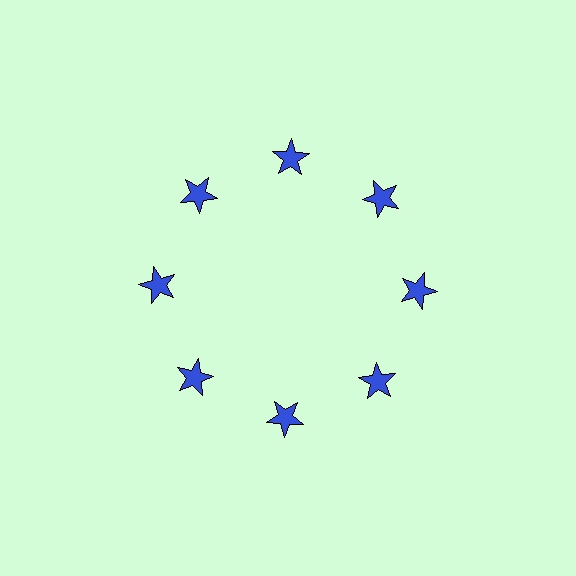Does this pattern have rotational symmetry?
Yes, this pattern has 8-fold rotational symmetry. It looks the same after rotating 45 degrees around the center.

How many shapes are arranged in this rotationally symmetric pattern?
There are 8 shapes, arranged in 8 groups of 1.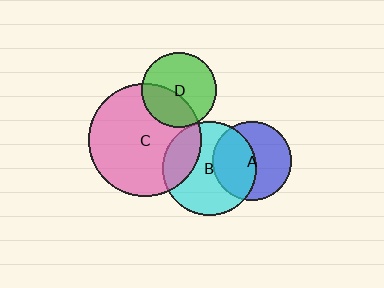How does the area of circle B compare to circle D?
Approximately 1.6 times.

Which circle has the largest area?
Circle C (pink).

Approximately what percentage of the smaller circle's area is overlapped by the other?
Approximately 5%.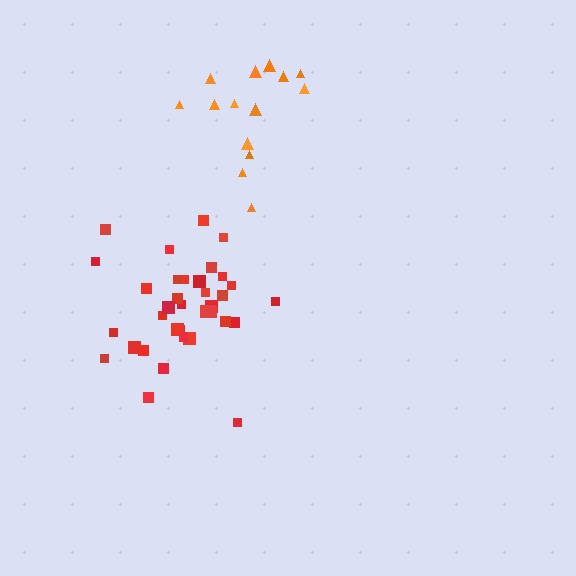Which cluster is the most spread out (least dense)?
Orange.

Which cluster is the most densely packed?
Red.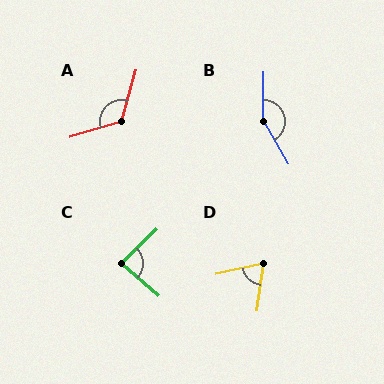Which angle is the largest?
B, at approximately 149 degrees.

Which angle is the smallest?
D, at approximately 69 degrees.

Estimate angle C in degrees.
Approximately 84 degrees.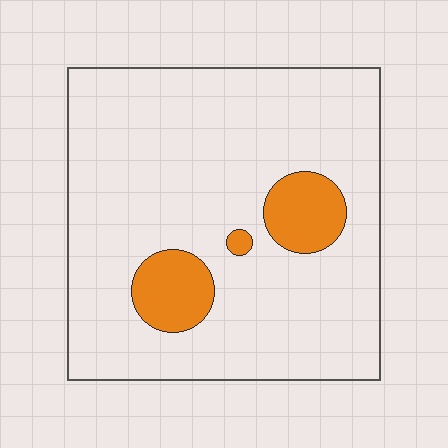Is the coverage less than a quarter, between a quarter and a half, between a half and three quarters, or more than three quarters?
Less than a quarter.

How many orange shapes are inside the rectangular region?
3.